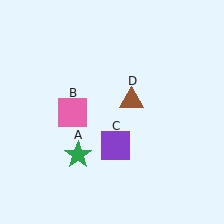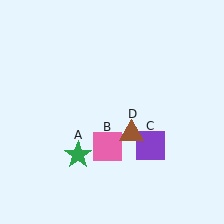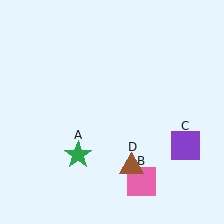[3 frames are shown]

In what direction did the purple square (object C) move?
The purple square (object C) moved right.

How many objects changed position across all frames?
3 objects changed position: pink square (object B), purple square (object C), brown triangle (object D).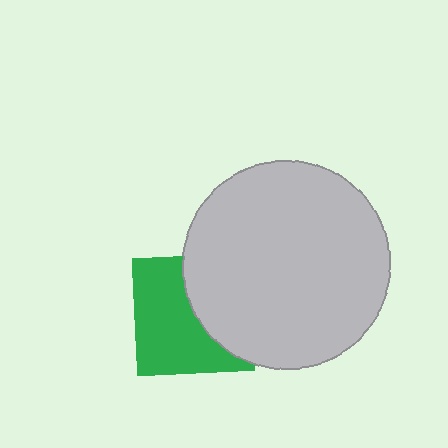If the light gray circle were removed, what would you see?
You would see the complete green square.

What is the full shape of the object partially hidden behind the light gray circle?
The partially hidden object is a green square.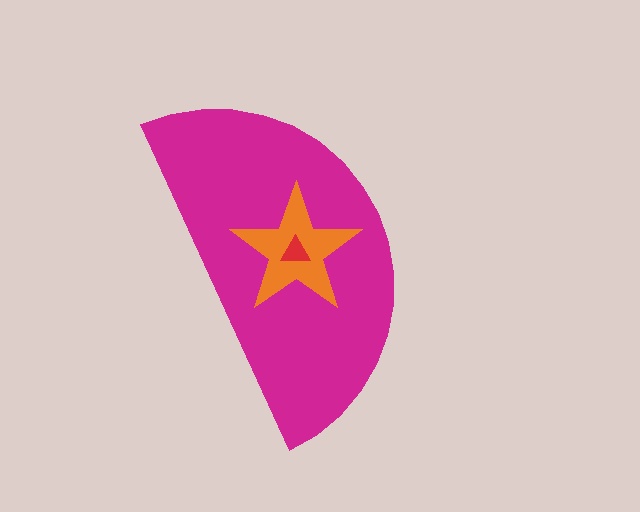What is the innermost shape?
The red triangle.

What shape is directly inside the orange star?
The red triangle.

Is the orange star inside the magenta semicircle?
Yes.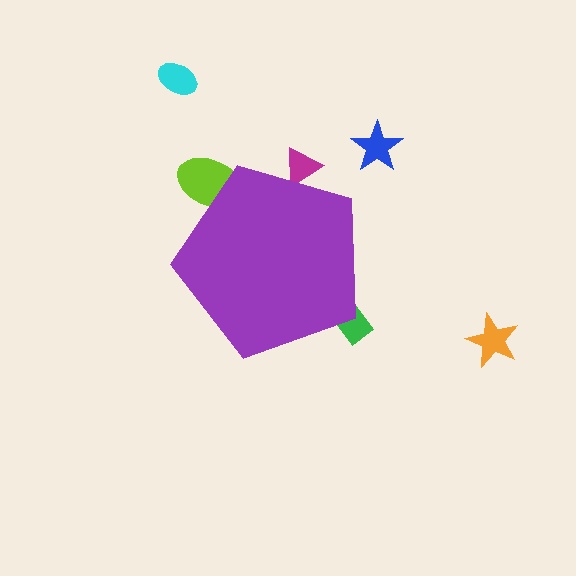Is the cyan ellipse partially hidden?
No, the cyan ellipse is fully visible.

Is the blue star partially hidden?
No, the blue star is fully visible.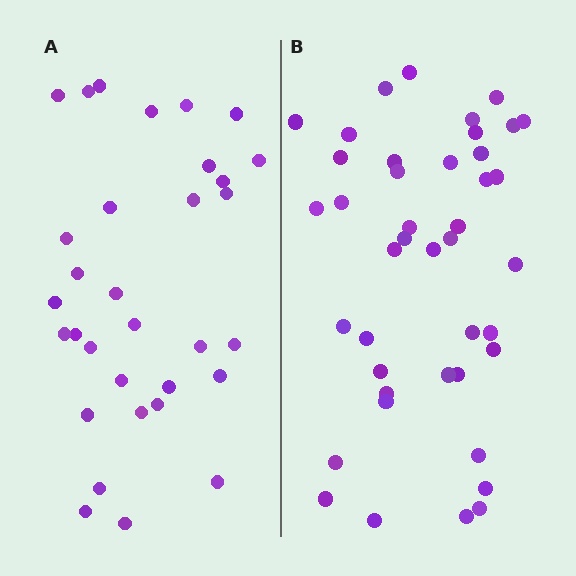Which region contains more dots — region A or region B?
Region B (the right region) has more dots.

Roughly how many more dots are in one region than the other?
Region B has roughly 10 or so more dots than region A.